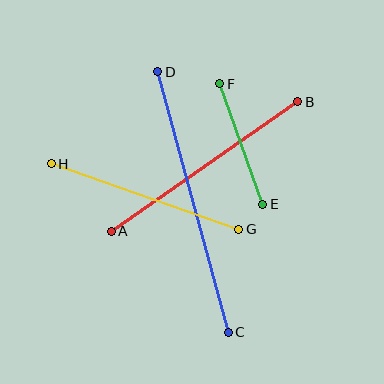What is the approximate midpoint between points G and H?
The midpoint is at approximately (145, 197) pixels.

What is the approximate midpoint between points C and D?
The midpoint is at approximately (193, 202) pixels.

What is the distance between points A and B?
The distance is approximately 227 pixels.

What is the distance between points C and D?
The distance is approximately 270 pixels.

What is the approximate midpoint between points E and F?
The midpoint is at approximately (241, 144) pixels.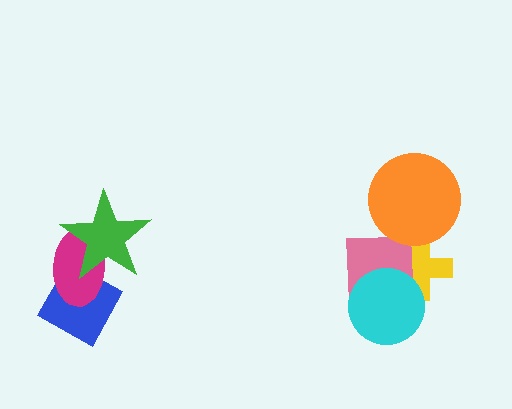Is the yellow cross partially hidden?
Yes, it is partially covered by another shape.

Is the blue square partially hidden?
Yes, it is partially covered by another shape.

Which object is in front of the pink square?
The cyan circle is in front of the pink square.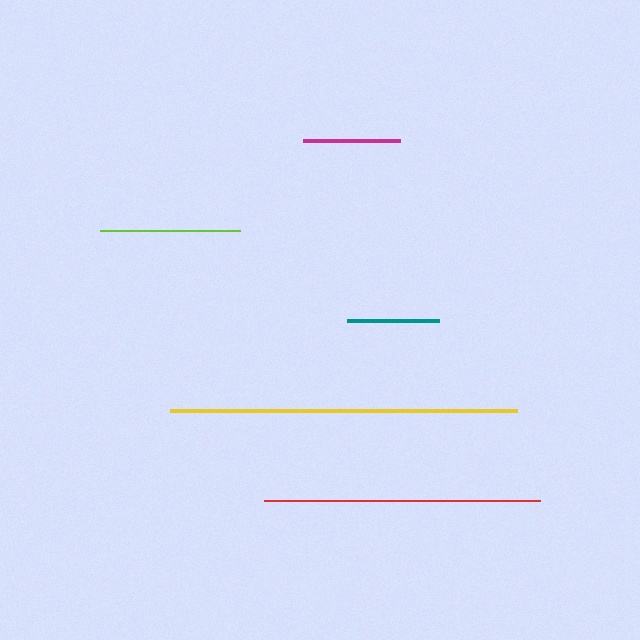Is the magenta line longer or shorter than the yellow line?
The yellow line is longer than the magenta line.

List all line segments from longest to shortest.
From longest to shortest: yellow, red, lime, magenta, teal.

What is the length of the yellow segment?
The yellow segment is approximately 346 pixels long.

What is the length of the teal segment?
The teal segment is approximately 92 pixels long.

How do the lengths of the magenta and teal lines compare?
The magenta and teal lines are approximately the same length.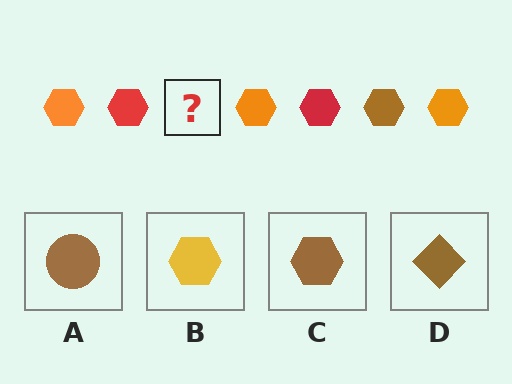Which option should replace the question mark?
Option C.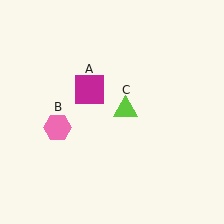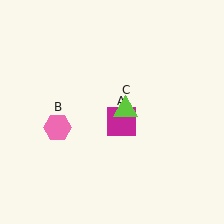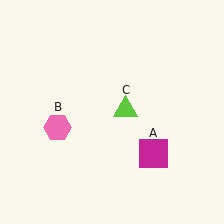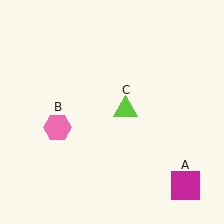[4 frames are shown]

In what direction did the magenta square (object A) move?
The magenta square (object A) moved down and to the right.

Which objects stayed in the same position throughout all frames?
Pink hexagon (object B) and lime triangle (object C) remained stationary.